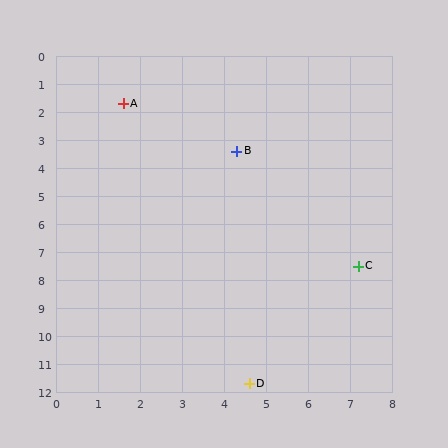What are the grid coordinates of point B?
Point B is at approximately (4.3, 3.4).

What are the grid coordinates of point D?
Point D is at approximately (4.6, 11.7).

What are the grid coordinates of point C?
Point C is at approximately (7.2, 7.5).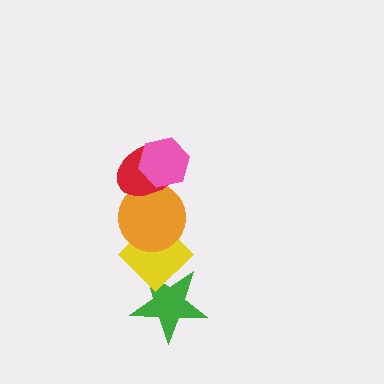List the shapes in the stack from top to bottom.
From top to bottom: the pink hexagon, the red ellipse, the orange circle, the yellow diamond, the green star.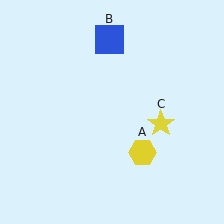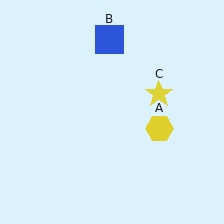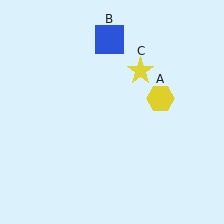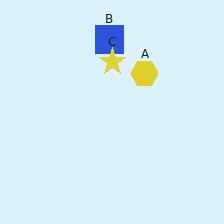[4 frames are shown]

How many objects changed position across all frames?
2 objects changed position: yellow hexagon (object A), yellow star (object C).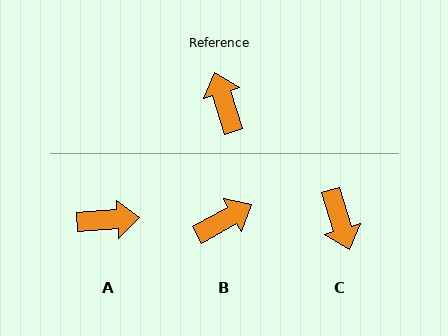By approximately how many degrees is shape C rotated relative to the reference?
Approximately 179 degrees counter-clockwise.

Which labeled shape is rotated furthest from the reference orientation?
C, about 179 degrees away.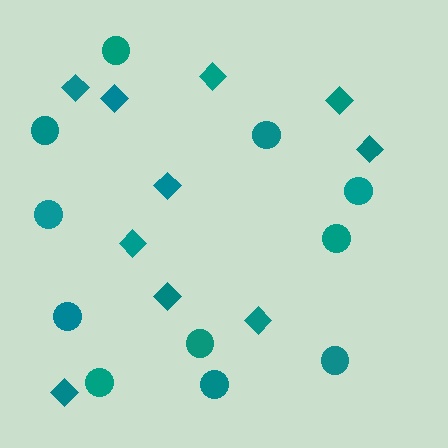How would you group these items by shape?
There are 2 groups: one group of circles (11) and one group of diamonds (10).